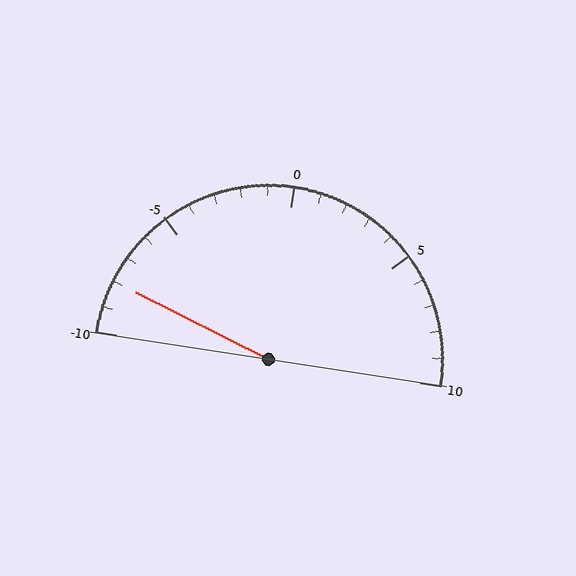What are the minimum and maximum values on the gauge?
The gauge ranges from -10 to 10.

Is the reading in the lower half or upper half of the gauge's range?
The reading is in the lower half of the range (-10 to 10).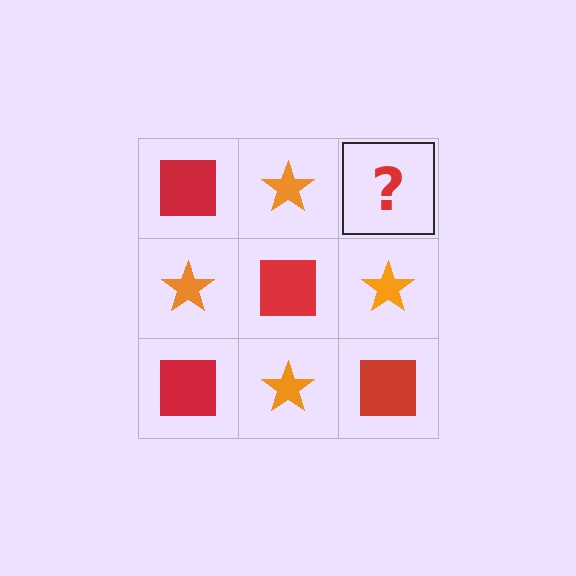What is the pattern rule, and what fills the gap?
The rule is that it alternates red square and orange star in a checkerboard pattern. The gap should be filled with a red square.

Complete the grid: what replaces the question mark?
The question mark should be replaced with a red square.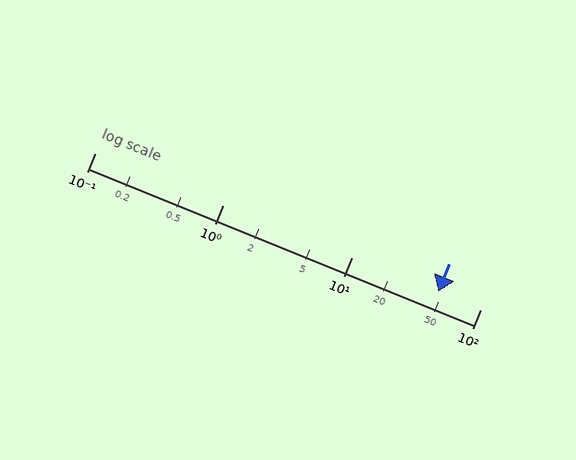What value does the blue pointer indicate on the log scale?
The pointer indicates approximately 47.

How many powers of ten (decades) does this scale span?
The scale spans 3 decades, from 0.1 to 100.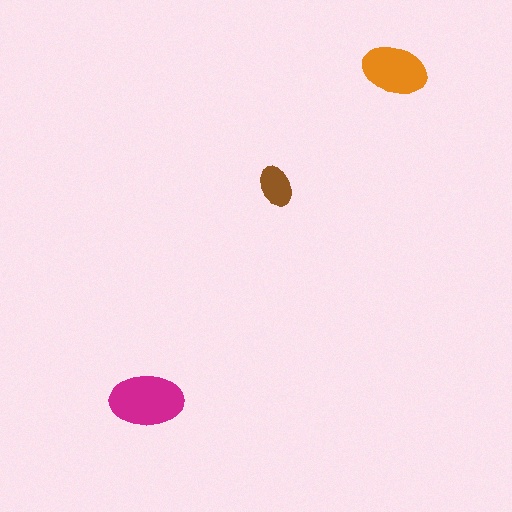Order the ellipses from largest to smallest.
the magenta one, the orange one, the brown one.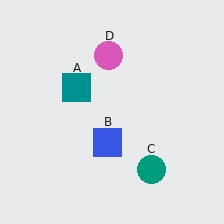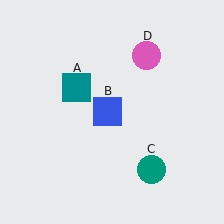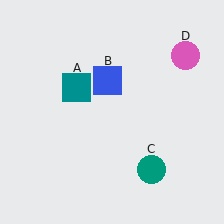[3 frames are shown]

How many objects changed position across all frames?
2 objects changed position: blue square (object B), pink circle (object D).